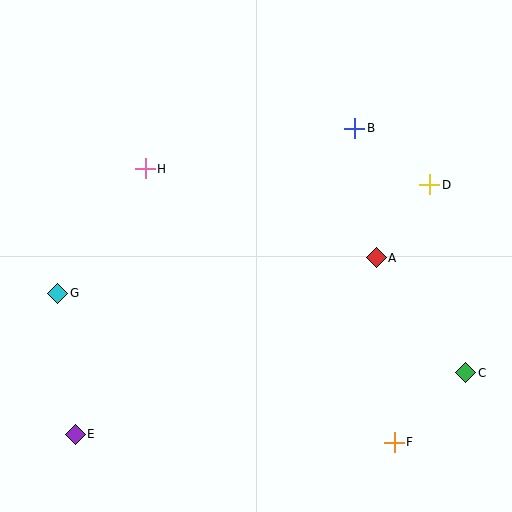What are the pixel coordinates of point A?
Point A is at (376, 258).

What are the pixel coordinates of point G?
Point G is at (58, 293).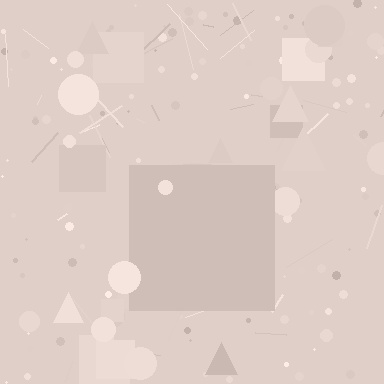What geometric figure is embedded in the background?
A square is embedded in the background.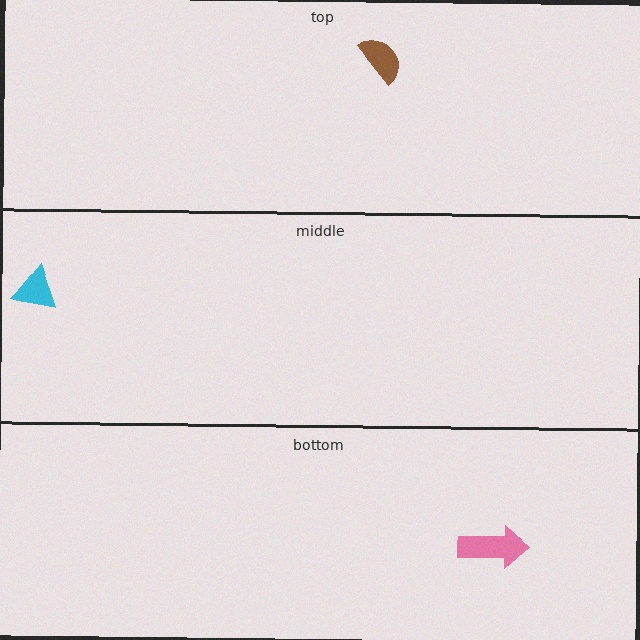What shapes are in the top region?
The brown semicircle.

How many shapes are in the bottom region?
1.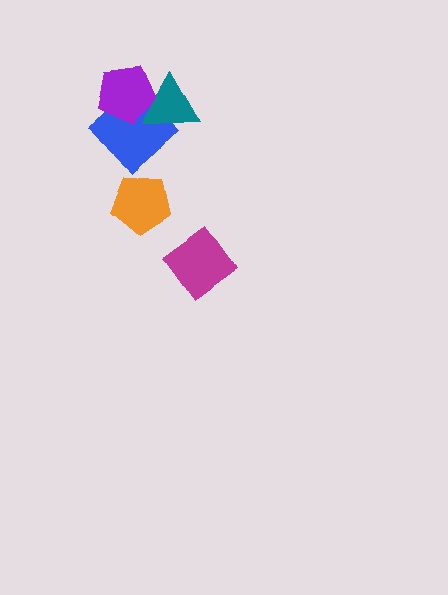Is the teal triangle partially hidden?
No, no other shape covers it.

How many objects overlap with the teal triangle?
2 objects overlap with the teal triangle.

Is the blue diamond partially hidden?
Yes, it is partially covered by another shape.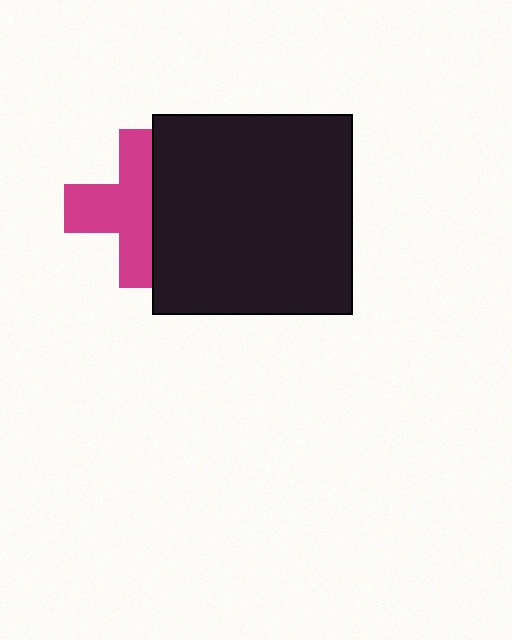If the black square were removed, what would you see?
You would see the complete magenta cross.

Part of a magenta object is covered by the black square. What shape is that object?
It is a cross.